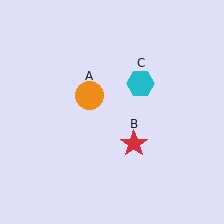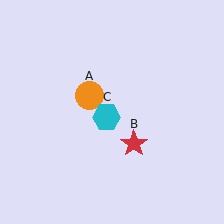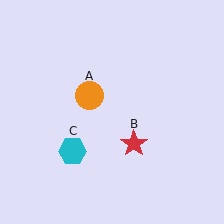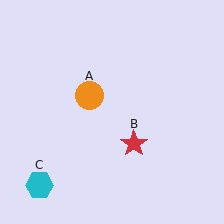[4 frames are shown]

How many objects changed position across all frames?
1 object changed position: cyan hexagon (object C).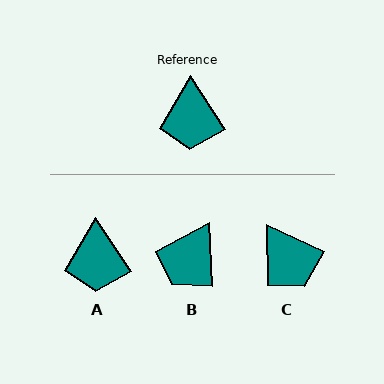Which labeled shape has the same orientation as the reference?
A.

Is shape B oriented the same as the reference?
No, it is off by about 31 degrees.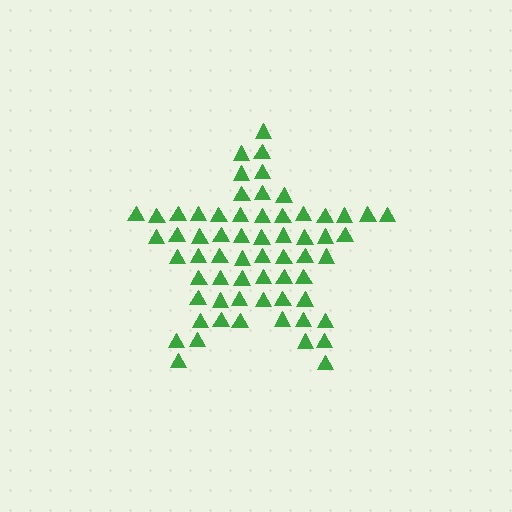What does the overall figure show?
The overall figure shows a star.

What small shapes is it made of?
It is made of small triangles.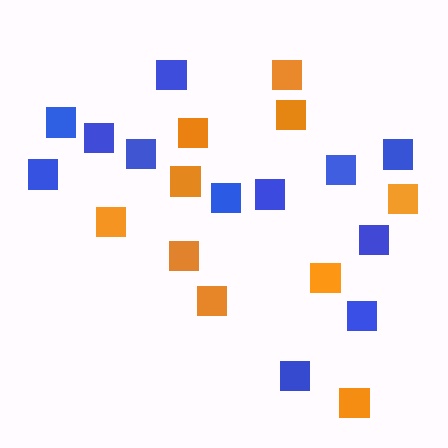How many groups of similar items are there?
There are 2 groups: one group of blue squares (12) and one group of orange squares (10).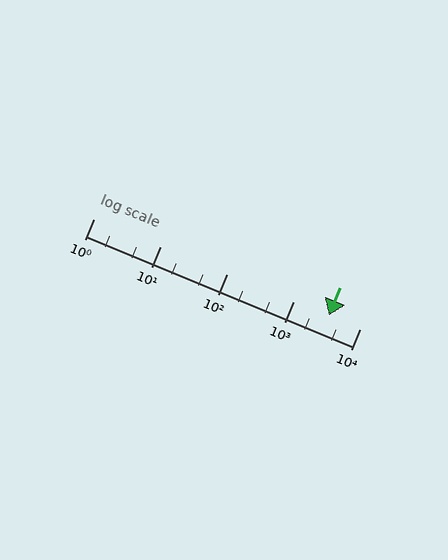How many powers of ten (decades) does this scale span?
The scale spans 4 decades, from 1 to 10000.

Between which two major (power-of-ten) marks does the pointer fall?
The pointer is between 1000 and 10000.